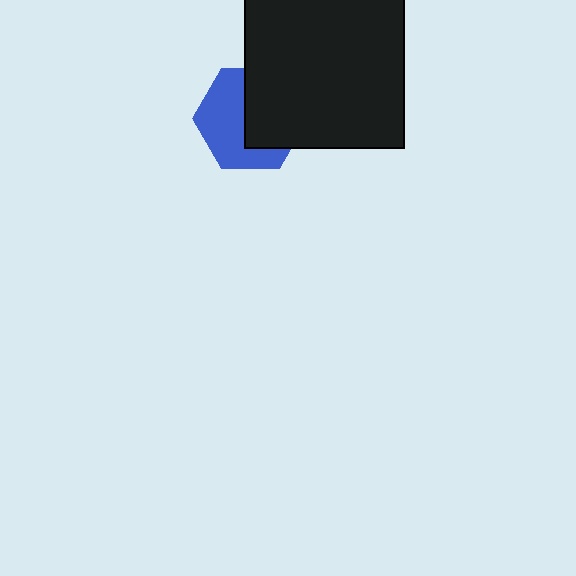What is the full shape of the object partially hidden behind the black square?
The partially hidden object is a blue hexagon.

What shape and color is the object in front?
The object in front is a black square.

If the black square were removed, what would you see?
You would see the complete blue hexagon.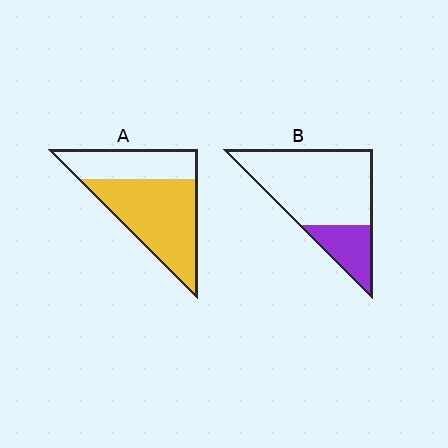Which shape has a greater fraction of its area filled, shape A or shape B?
Shape A.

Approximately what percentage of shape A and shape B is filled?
A is approximately 65% and B is approximately 25%.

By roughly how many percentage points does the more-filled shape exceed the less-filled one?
By roughly 40 percentage points (A over B).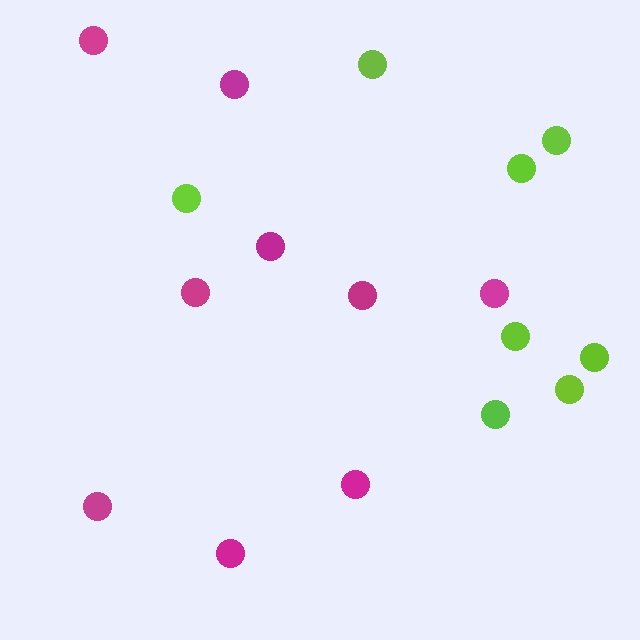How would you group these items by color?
There are 2 groups: one group of magenta circles (9) and one group of lime circles (8).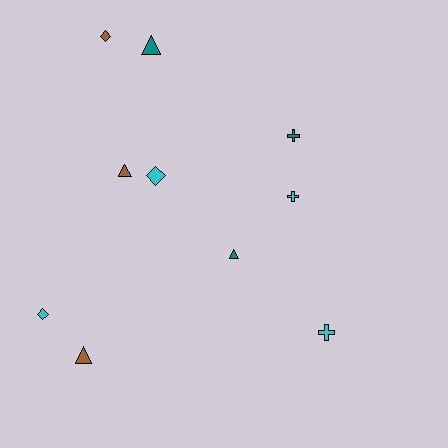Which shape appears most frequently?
Triangle, with 4 objects.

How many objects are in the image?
There are 10 objects.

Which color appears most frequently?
Cyan, with 4 objects.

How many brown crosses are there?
There are no brown crosses.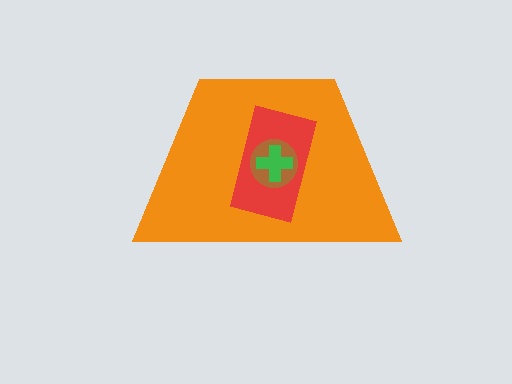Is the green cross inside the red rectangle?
Yes.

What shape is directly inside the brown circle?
The green cross.